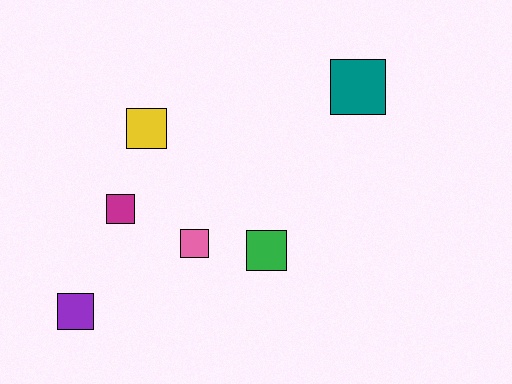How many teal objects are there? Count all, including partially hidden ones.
There is 1 teal object.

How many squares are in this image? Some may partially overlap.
There are 6 squares.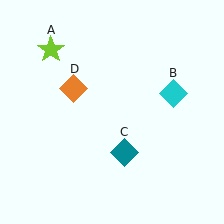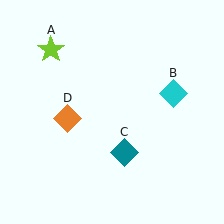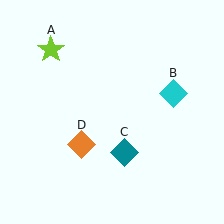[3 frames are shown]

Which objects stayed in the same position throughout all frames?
Lime star (object A) and cyan diamond (object B) and teal diamond (object C) remained stationary.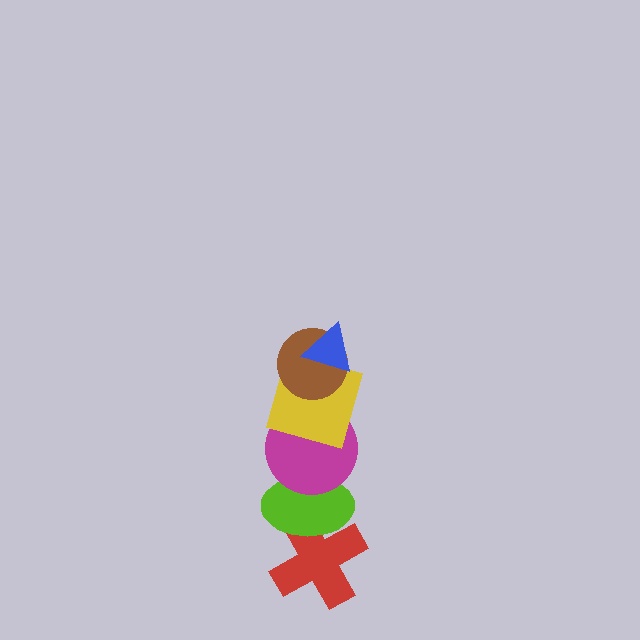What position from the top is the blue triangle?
The blue triangle is 1st from the top.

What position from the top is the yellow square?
The yellow square is 3rd from the top.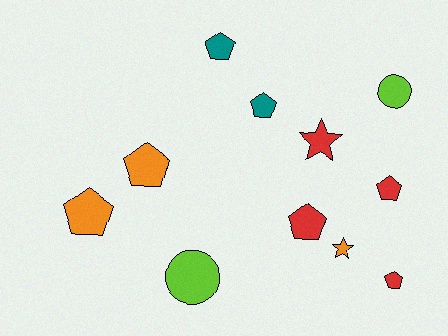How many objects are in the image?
There are 11 objects.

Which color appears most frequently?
Red, with 4 objects.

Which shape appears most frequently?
Pentagon, with 7 objects.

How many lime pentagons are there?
There are no lime pentagons.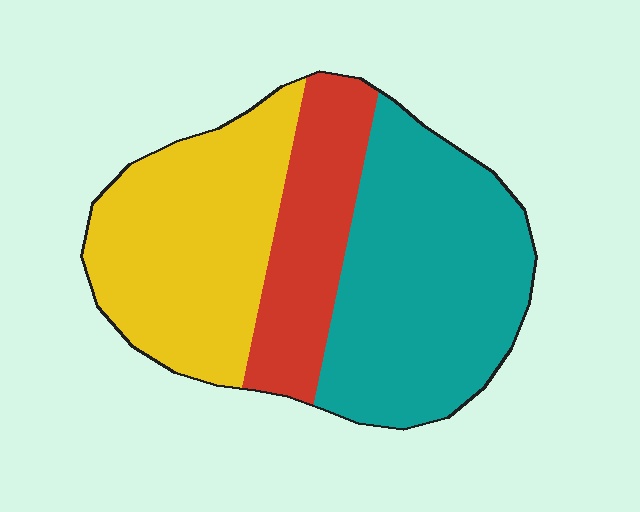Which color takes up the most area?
Teal, at roughly 45%.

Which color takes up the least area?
Red, at roughly 20%.